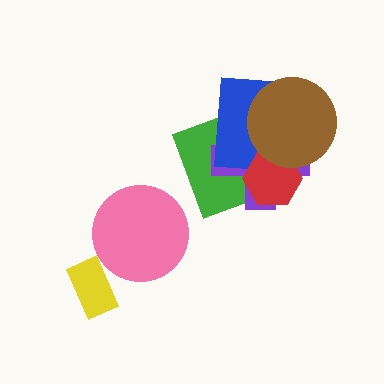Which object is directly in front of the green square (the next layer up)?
The purple cross is directly in front of the green square.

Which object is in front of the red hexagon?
The brown circle is in front of the red hexagon.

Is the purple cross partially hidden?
Yes, it is partially covered by another shape.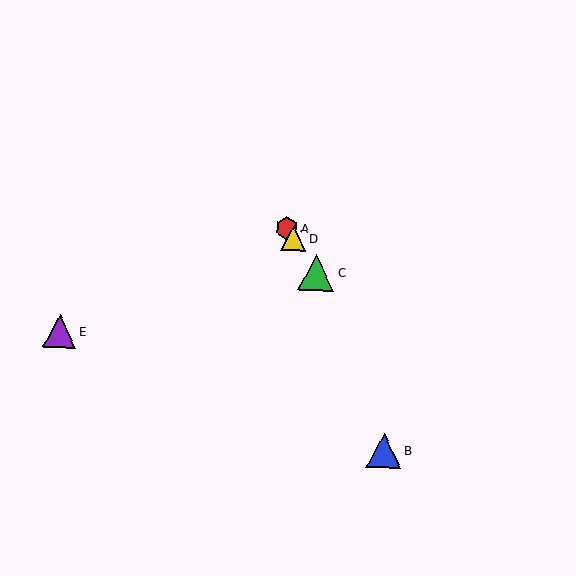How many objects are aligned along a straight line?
3 objects (A, C, D) are aligned along a straight line.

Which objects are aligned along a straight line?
Objects A, C, D are aligned along a straight line.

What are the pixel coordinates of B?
Object B is at (384, 451).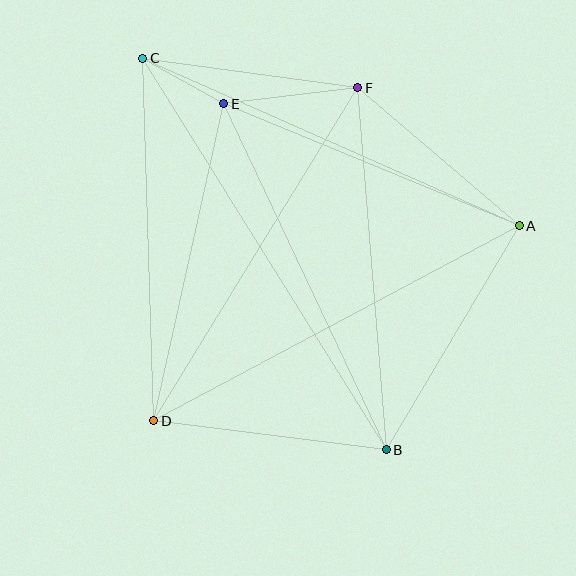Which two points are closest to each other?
Points C and E are closest to each other.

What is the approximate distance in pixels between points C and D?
The distance between C and D is approximately 362 pixels.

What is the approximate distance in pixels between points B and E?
The distance between B and E is approximately 382 pixels.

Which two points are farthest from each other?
Points B and C are farthest from each other.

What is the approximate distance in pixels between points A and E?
The distance between A and E is approximately 320 pixels.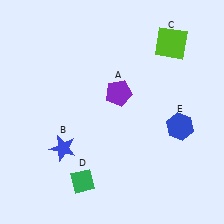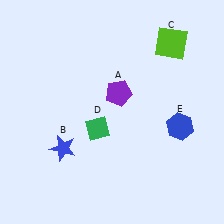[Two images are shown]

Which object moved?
The green diamond (D) moved up.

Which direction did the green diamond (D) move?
The green diamond (D) moved up.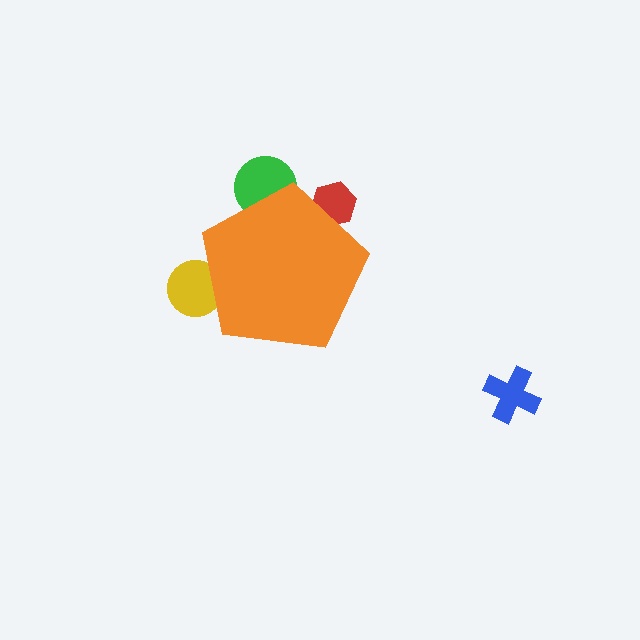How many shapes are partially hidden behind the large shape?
3 shapes are partially hidden.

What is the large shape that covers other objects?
An orange pentagon.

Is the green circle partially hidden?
Yes, the green circle is partially hidden behind the orange pentagon.